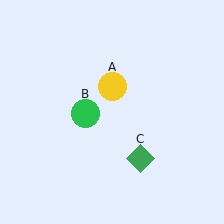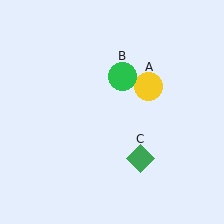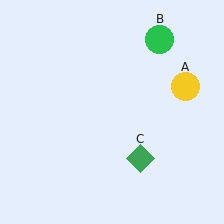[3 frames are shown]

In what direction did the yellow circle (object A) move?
The yellow circle (object A) moved right.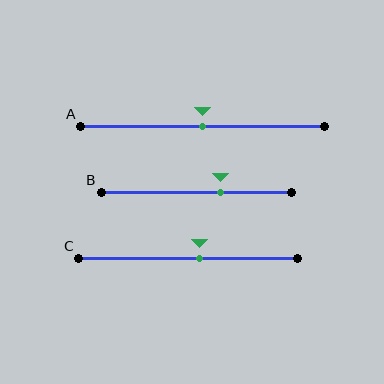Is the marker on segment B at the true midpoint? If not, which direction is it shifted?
No, the marker on segment B is shifted to the right by about 13% of the segment length.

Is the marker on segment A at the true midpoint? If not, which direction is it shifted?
Yes, the marker on segment A is at the true midpoint.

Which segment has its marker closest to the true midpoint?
Segment A has its marker closest to the true midpoint.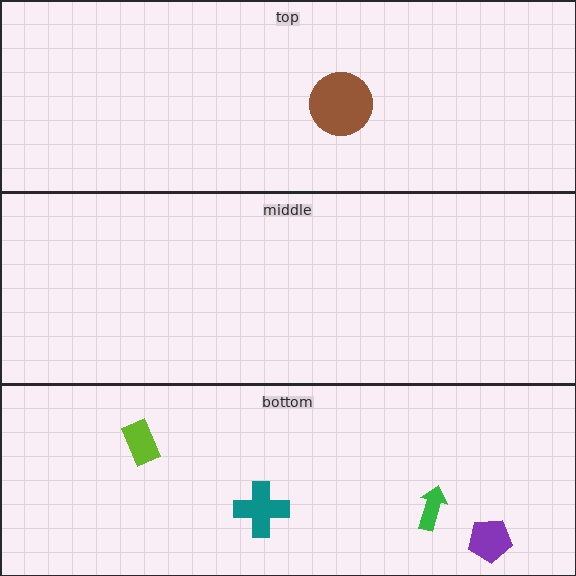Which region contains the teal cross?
The bottom region.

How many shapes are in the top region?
1.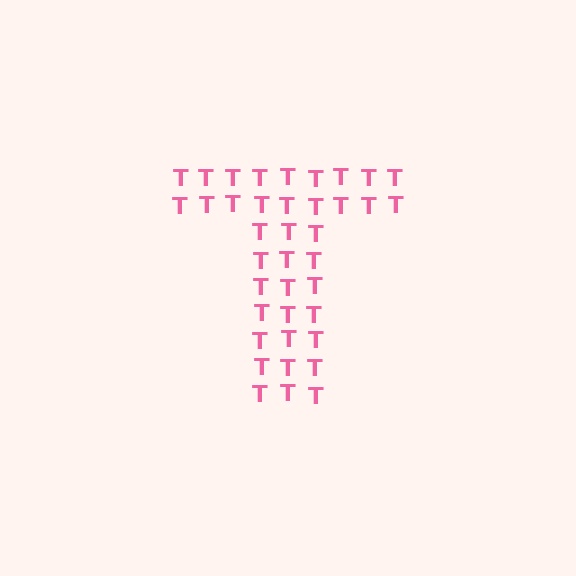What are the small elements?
The small elements are letter T's.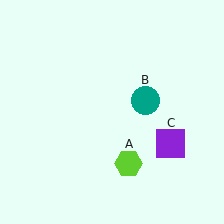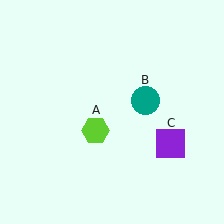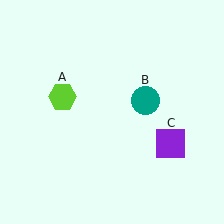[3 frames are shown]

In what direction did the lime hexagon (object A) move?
The lime hexagon (object A) moved up and to the left.